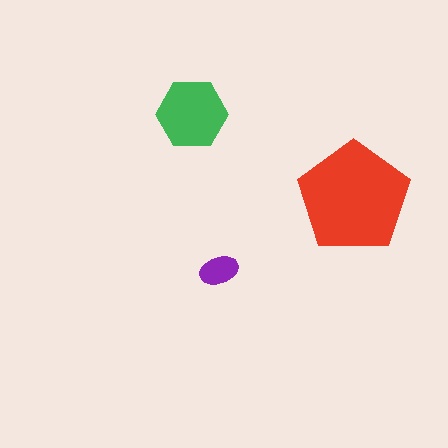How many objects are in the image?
There are 3 objects in the image.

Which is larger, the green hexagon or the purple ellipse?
The green hexagon.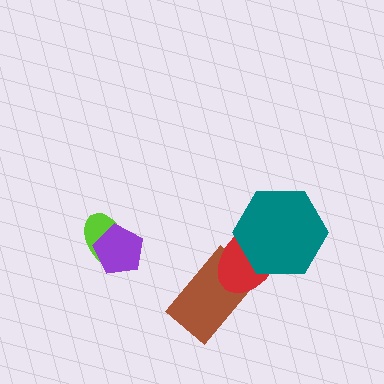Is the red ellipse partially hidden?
Yes, it is partially covered by another shape.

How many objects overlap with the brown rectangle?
1 object overlaps with the brown rectangle.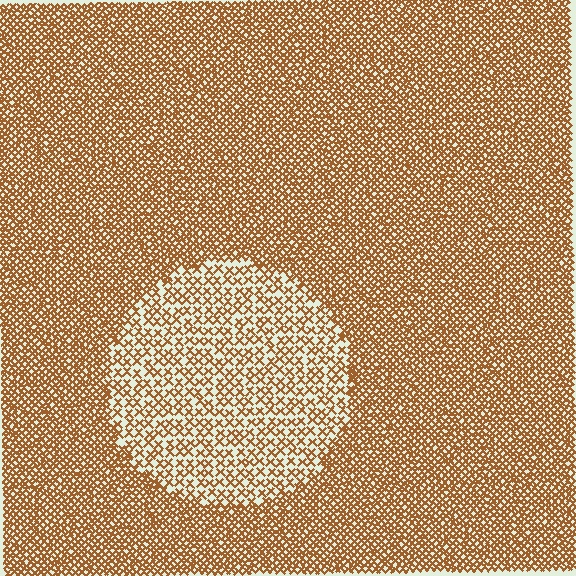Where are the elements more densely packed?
The elements are more densely packed outside the circle boundary.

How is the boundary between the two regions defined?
The boundary is defined by a change in element density (approximately 2.2x ratio). All elements are the same color, size, and shape.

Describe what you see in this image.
The image contains small brown elements arranged at two different densities. A circle-shaped region is visible where the elements are less densely packed than the surrounding area.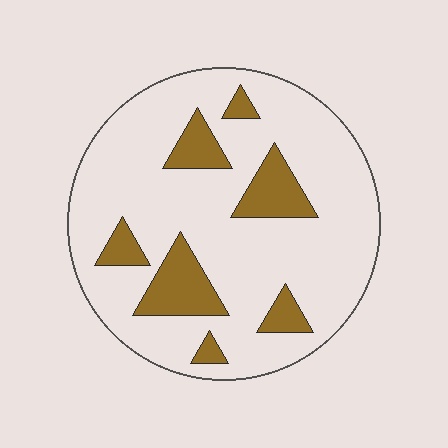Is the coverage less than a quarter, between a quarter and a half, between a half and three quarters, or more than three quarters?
Less than a quarter.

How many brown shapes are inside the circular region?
7.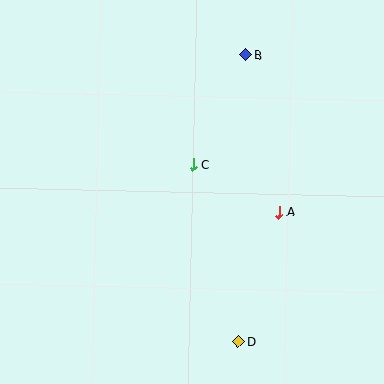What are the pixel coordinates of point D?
Point D is at (238, 342).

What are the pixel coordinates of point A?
Point A is at (279, 212).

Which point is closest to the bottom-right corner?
Point D is closest to the bottom-right corner.